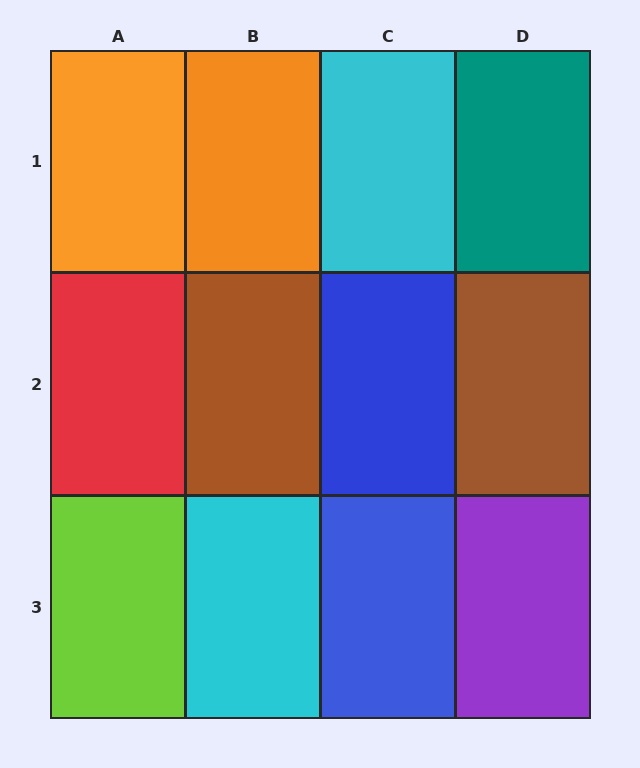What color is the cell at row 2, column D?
Brown.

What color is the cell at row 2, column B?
Brown.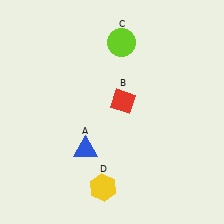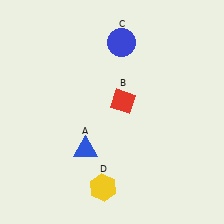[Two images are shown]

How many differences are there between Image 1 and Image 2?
There is 1 difference between the two images.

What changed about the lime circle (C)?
In Image 1, C is lime. In Image 2, it changed to blue.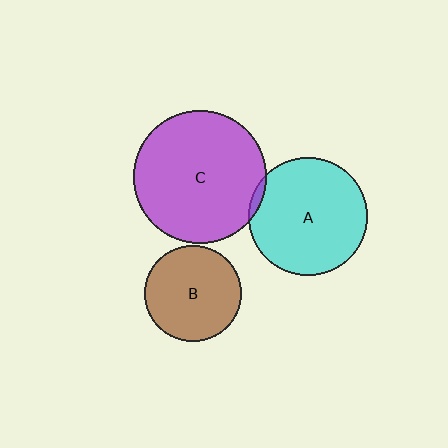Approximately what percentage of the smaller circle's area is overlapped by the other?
Approximately 5%.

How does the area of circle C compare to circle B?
Approximately 1.9 times.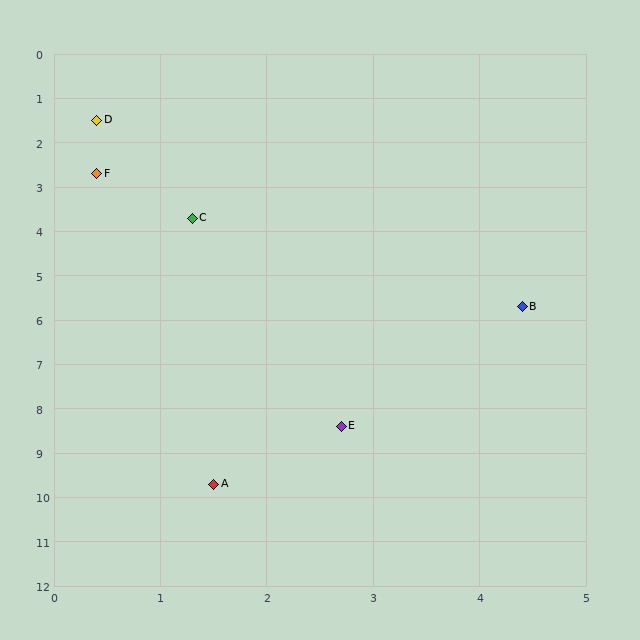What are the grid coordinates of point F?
Point F is at approximately (0.4, 2.7).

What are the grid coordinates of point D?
Point D is at approximately (0.4, 1.5).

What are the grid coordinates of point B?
Point B is at approximately (4.4, 5.7).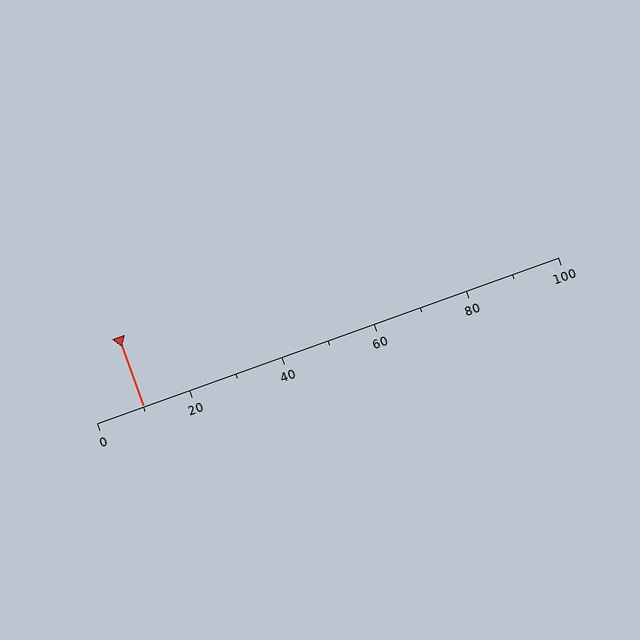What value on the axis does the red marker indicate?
The marker indicates approximately 10.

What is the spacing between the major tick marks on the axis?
The major ticks are spaced 20 apart.